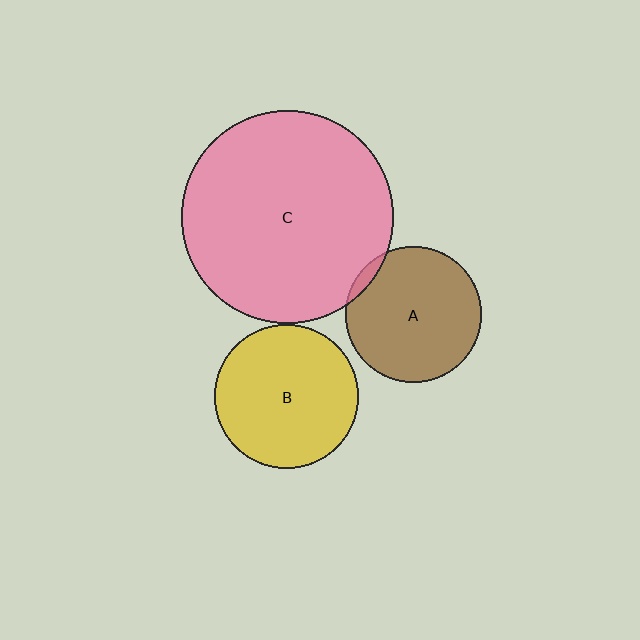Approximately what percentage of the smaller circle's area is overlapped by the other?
Approximately 5%.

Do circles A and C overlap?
Yes.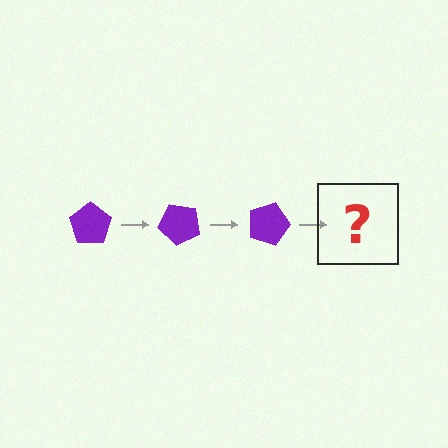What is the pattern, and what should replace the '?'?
The pattern is that the pentagon rotates 45 degrees each step. The '?' should be a purple pentagon rotated 135 degrees.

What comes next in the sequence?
The next element should be a purple pentagon rotated 135 degrees.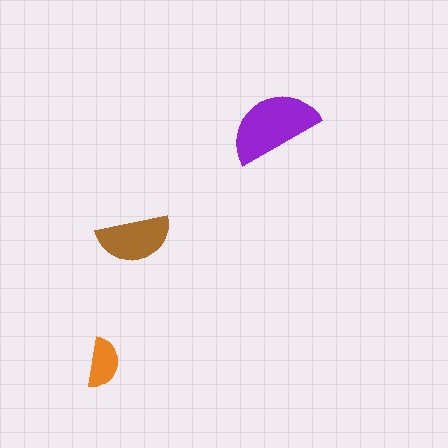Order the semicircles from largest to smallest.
the purple one, the brown one, the orange one.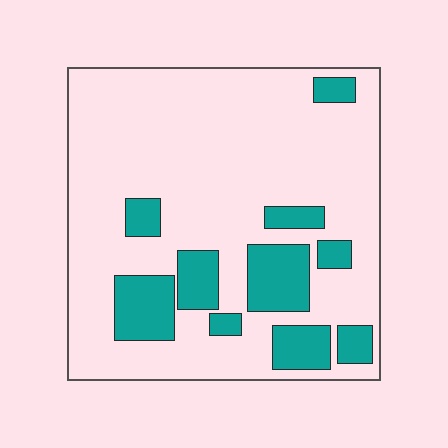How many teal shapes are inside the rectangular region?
10.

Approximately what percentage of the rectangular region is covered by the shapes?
Approximately 20%.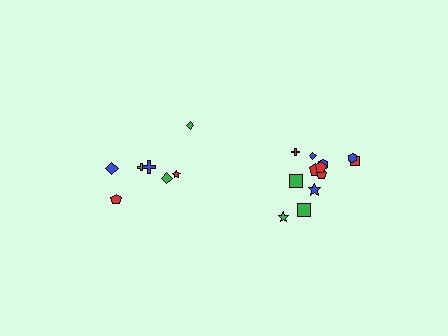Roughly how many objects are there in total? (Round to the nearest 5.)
Roughly 20 objects in total.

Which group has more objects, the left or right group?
The right group.